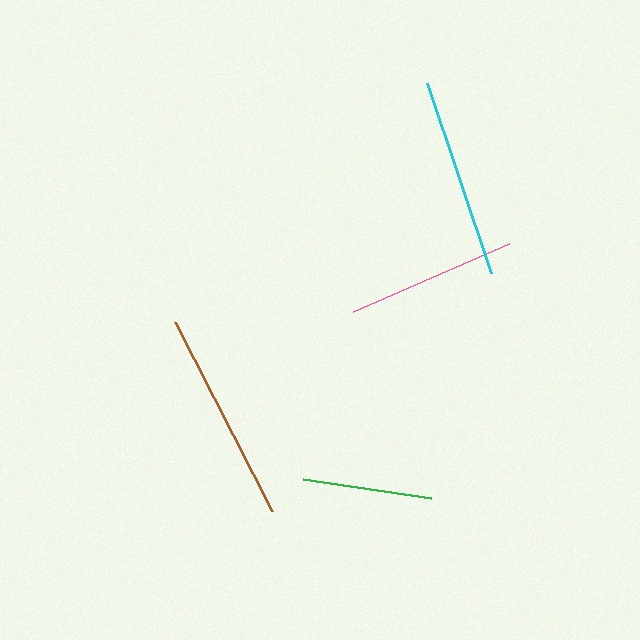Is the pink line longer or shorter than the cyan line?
The cyan line is longer than the pink line.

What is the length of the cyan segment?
The cyan segment is approximately 200 pixels long.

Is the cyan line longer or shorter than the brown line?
The brown line is longer than the cyan line.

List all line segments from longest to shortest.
From longest to shortest: brown, cyan, pink, green.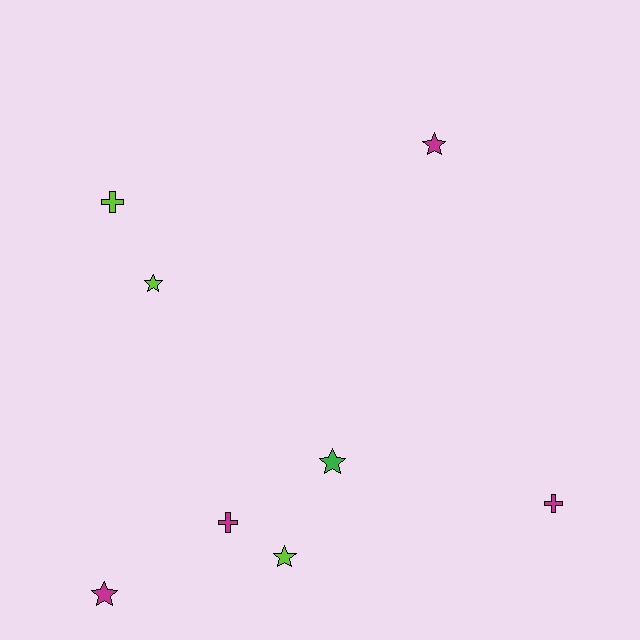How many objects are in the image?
There are 8 objects.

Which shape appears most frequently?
Star, with 5 objects.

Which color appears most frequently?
Magenta, with 4 objects.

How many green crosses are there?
There are no green crosses.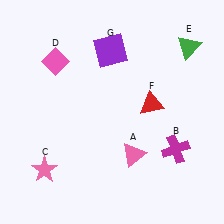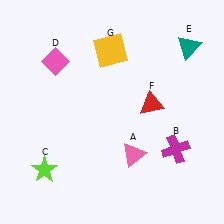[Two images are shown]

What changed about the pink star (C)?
In Image 1, C is pink. In Image 2, it changed to lime.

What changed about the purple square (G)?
In Image 1, G is purple. In Image 2, it changed to yellow.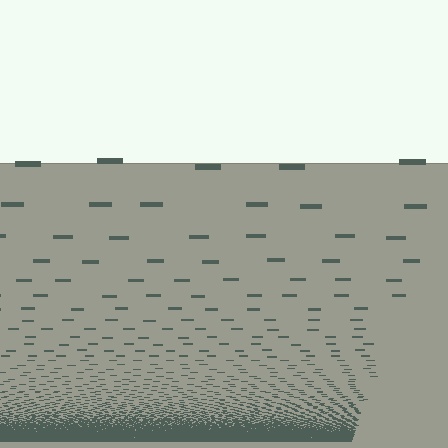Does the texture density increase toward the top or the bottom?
Density increases toward the bottom.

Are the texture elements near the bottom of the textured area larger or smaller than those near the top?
Smaller. The gradient is inverted — elements near the bottom are smaller and denser.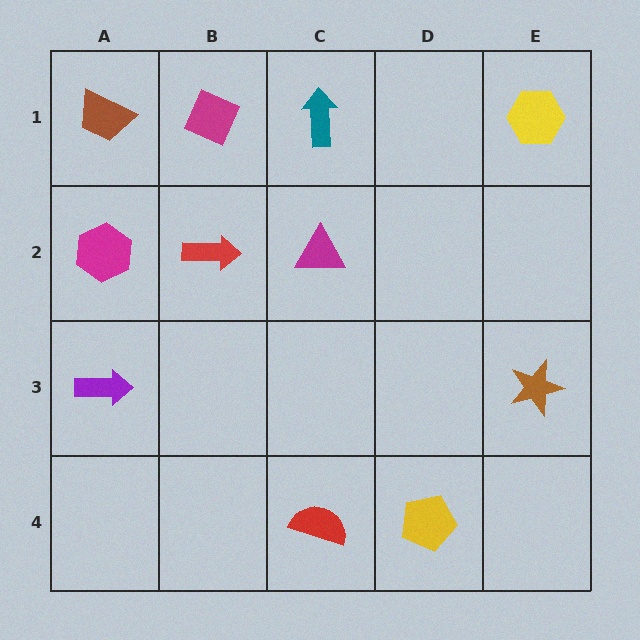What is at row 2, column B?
A red arrow.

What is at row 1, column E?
A yellow hexagon.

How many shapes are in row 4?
2 shapes.